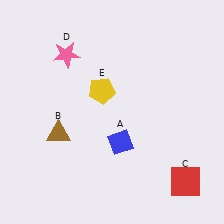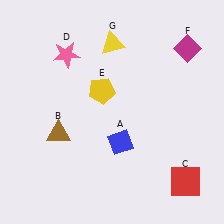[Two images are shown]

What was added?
A magenta diamond (F), a yellow triangle (G) were added in Image 2.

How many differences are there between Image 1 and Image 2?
There are 2 differences between the two images.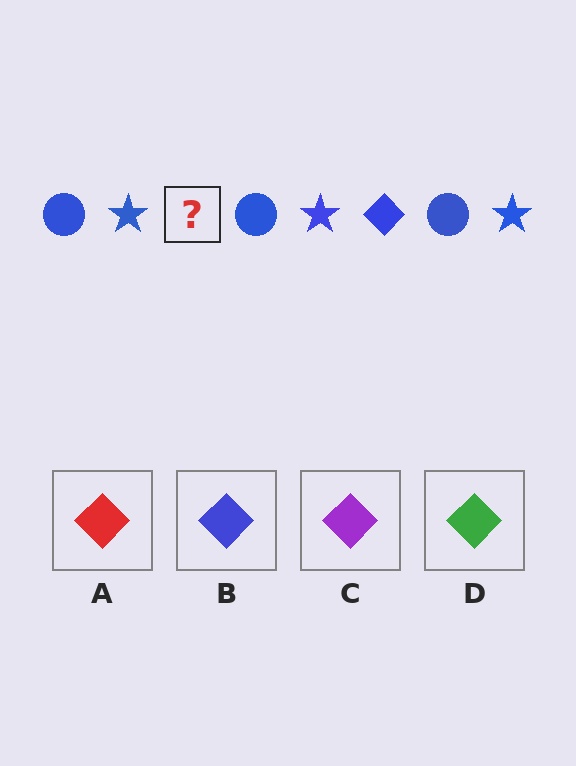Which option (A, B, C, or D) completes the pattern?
B.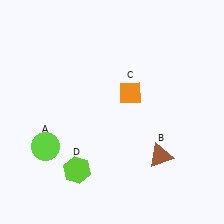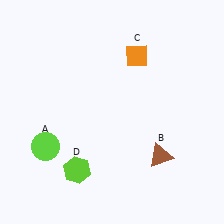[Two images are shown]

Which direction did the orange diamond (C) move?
The orange diamond (C) moved up.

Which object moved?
The orange diamond (C) moved up.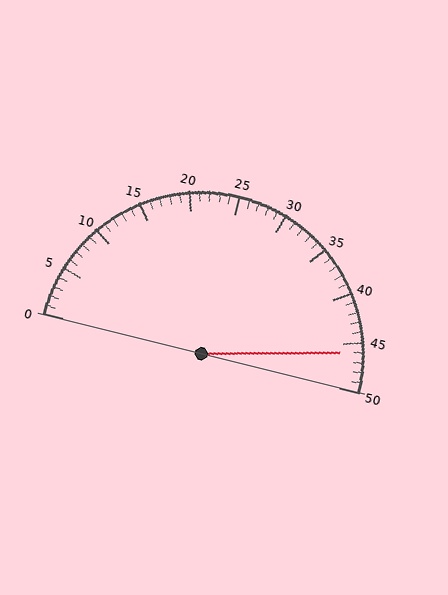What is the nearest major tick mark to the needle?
The nearest major tick mark is 45.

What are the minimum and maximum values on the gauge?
The gauge ranges from 0 to 50.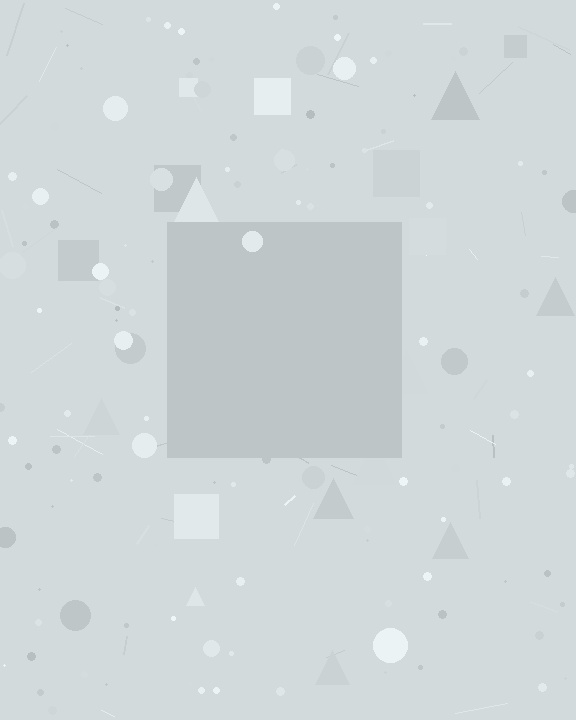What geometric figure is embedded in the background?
A square is embedded in the background.